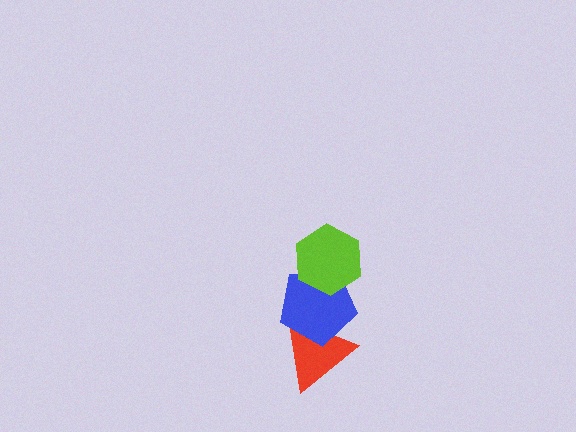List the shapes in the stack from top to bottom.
From top to bottom: the lime hexagon, the blue pentagon, the red triangle.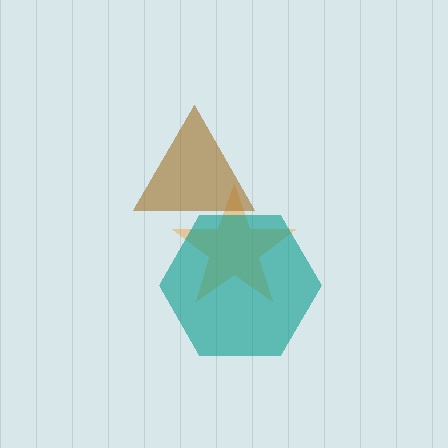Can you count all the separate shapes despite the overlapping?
Yes, there are 3 separate shapes.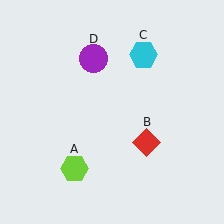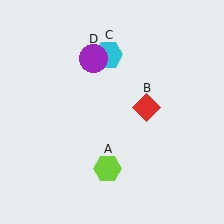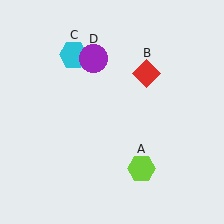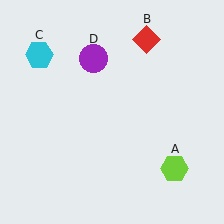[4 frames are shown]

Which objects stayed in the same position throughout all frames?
Purple circle (object D) remained stationary.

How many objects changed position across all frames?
3 objects changed position: lime hexagon (object A), red diamond (object B), cyan hexagon (object C).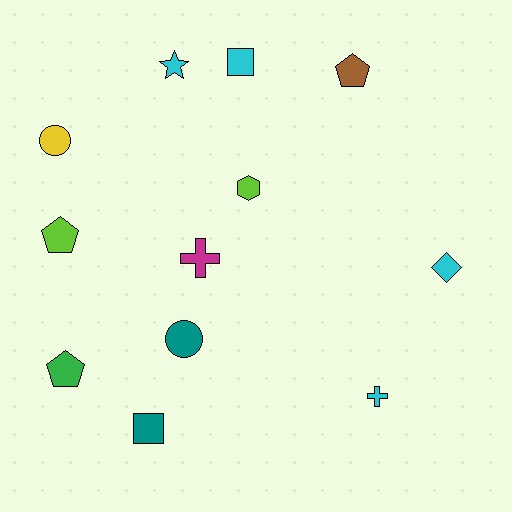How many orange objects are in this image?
There are no orange objects.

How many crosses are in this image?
There are 2 crosses.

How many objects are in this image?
There are 12 objects.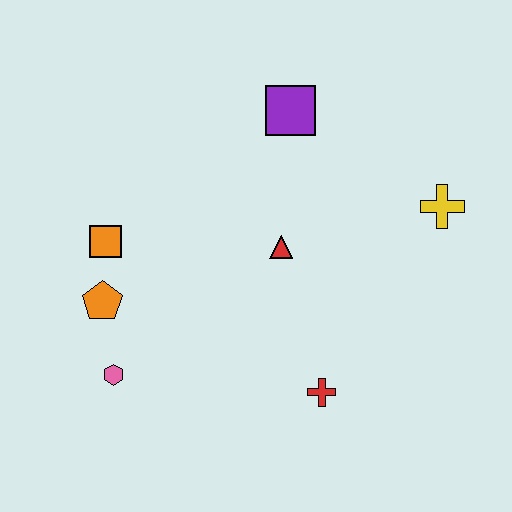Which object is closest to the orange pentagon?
The orange square is closest to the orange pentagon.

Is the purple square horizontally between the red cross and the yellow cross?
No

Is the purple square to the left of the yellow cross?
Yes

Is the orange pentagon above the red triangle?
No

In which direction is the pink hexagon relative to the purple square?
The pink hexagon is below the purple square.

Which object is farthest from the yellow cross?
The pink hexagon is farthest from the yellow cross.